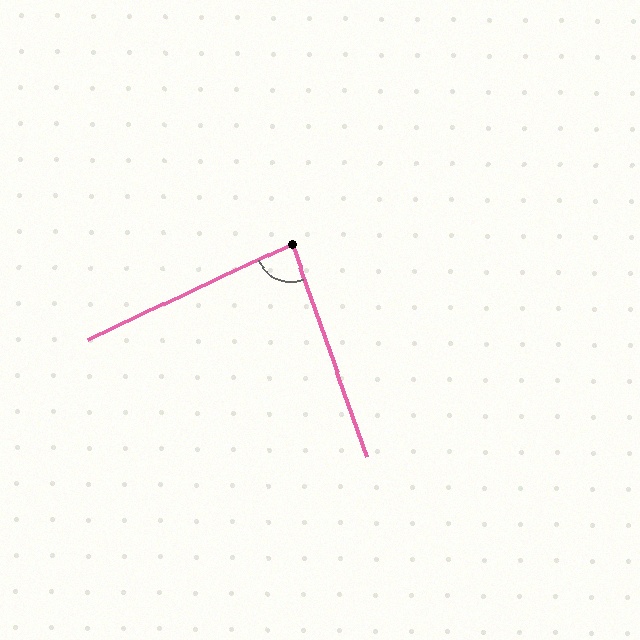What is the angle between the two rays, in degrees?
Approximately 84 degrees.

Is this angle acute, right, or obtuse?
It is acute.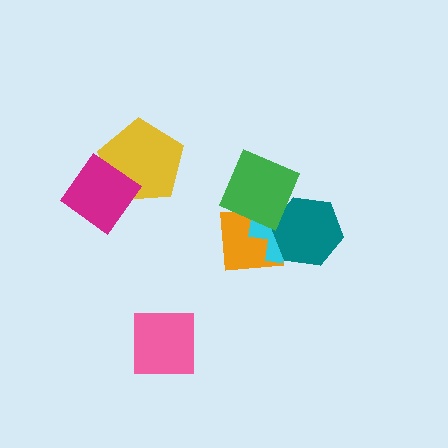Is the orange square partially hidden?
Yes, it is partially covered by another shape.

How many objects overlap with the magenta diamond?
1 object overlaps with the magenta diamond.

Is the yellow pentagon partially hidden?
Yes, it is partially covered by another shape.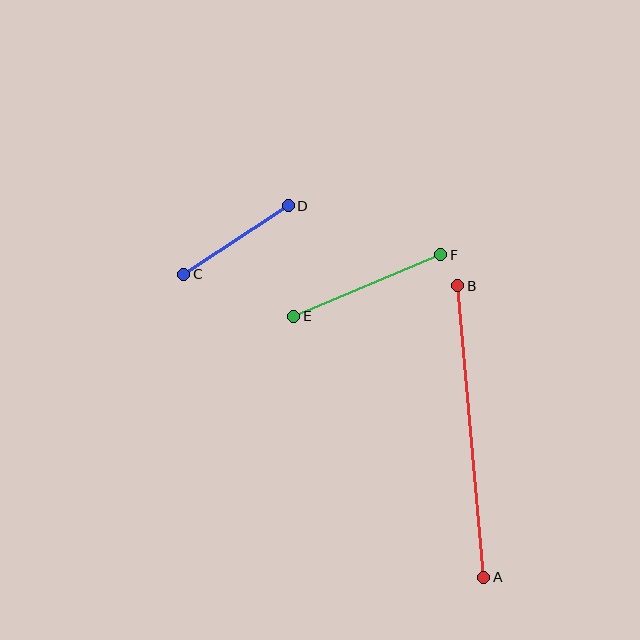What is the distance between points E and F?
The distance is approximately 159 pixels.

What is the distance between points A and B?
The distance is approximately 293 pixels.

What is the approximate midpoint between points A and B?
The midpoint is at approximately (471, 431) pixels.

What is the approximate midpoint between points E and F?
The midpoint is at approximately (367, 285) pixels.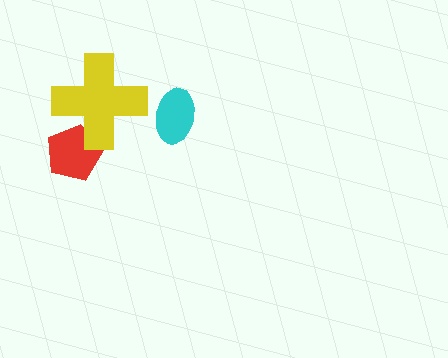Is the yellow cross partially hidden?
No, no other shape covers it.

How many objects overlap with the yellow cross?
1 object overlaps with the yellow cross.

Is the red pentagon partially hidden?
Yes, it is partially covered by another shape.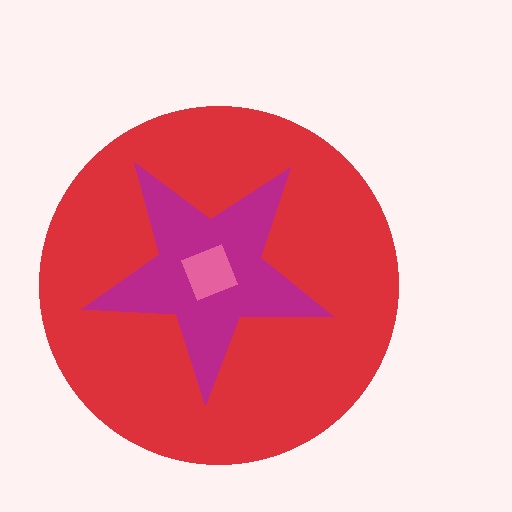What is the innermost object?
The pink diamond.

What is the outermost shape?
The red circle.